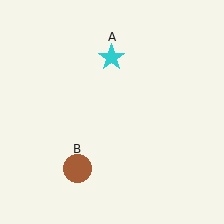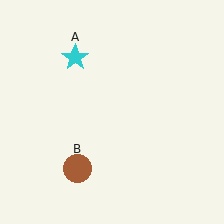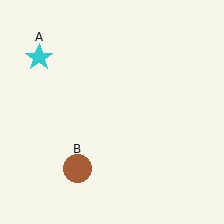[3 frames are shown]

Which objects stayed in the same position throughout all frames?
Brown circle (object B) remained stationary.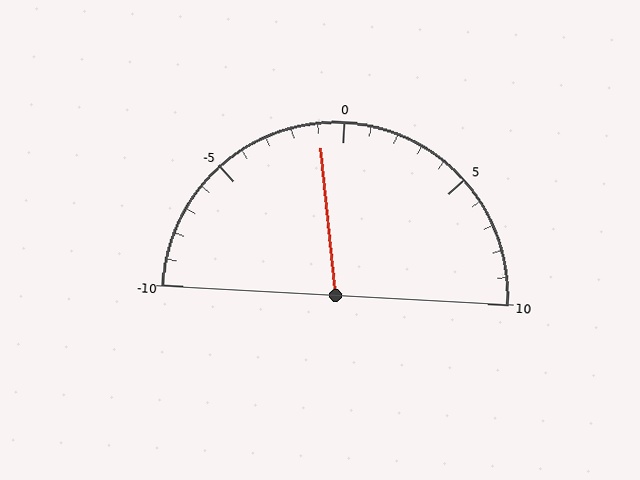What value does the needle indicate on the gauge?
The needle indicates approximately -1.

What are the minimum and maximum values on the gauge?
The gauge ranges from -10 to 10.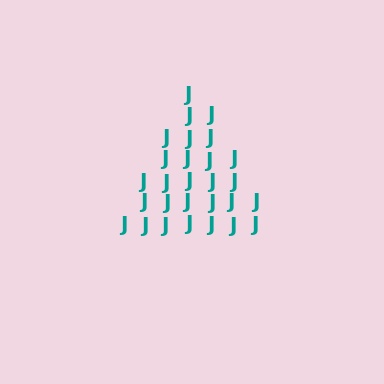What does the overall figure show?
The overall figure shows a triangle.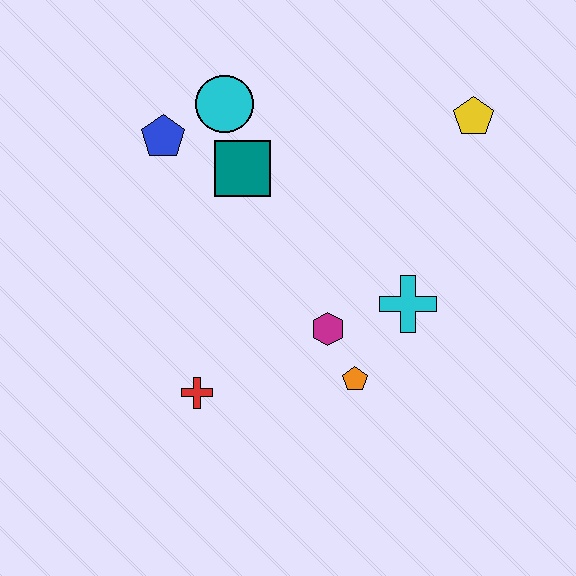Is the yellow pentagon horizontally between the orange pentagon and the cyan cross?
No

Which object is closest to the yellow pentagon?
The cyan cross is closest to the yellow pentagon.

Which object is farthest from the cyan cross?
The blue pentagon is farthest from the cyan cross.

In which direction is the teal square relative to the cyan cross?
The teal square is to the left of the cyan cross.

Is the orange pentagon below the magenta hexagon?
Yes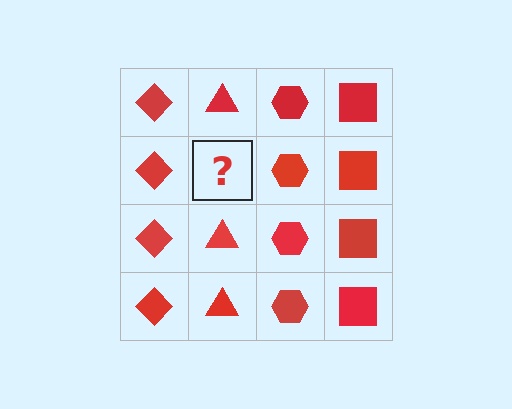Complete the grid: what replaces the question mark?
The question mark should be replaced with a red triangle.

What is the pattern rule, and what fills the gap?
The rule is that each column has a consistent shape. The gap should be filled with a red triangle.